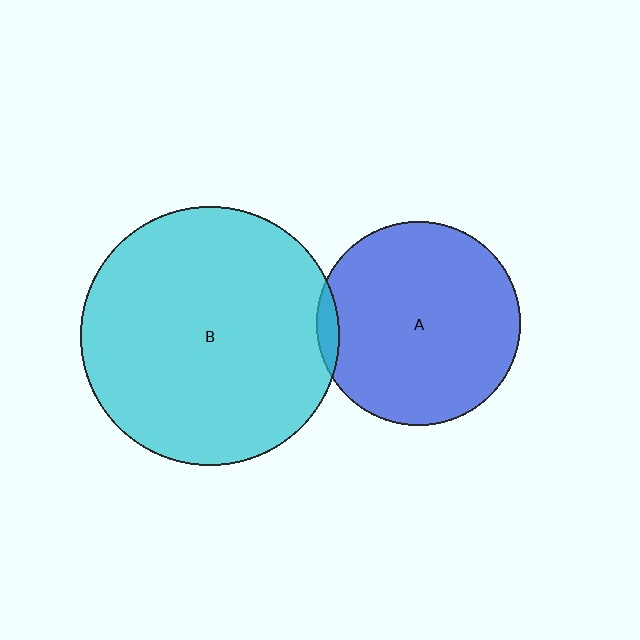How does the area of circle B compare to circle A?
Approximately 1.6 times.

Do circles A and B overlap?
Yes.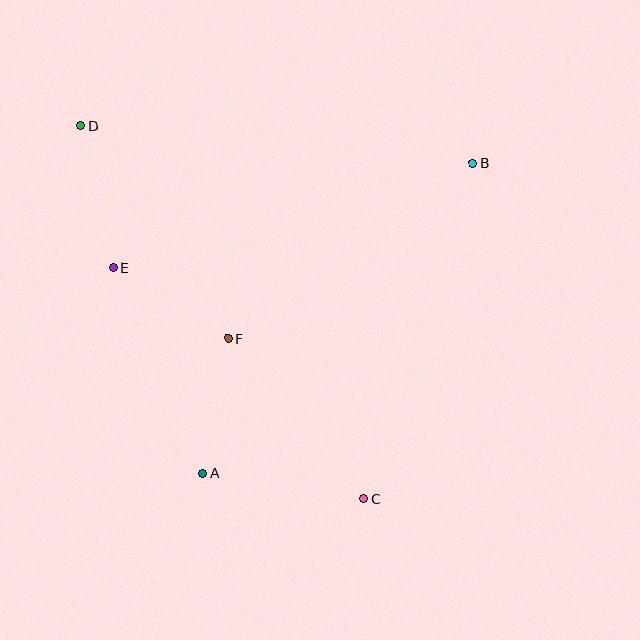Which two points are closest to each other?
Points E and F are closest to each other.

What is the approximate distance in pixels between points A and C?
The distance between A and C is approximately 163 pixels.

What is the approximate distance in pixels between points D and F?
The distance between D and F is approximately 259 pixels.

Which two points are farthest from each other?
Points C and D are farthest from each other.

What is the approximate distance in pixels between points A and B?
The distance between A and B is approximately 411 pixels.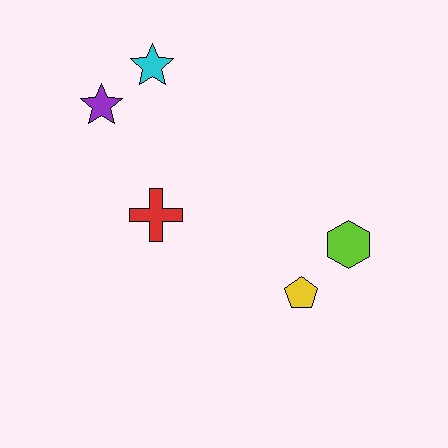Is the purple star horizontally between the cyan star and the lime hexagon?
No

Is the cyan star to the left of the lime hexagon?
Yes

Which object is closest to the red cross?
The purple star is closest to the red cross.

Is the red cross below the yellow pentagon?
No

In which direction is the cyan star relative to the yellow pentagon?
The cyan star is above the yellow pentagon.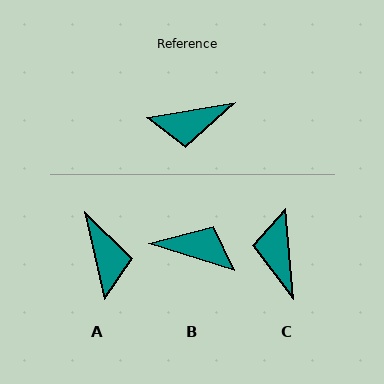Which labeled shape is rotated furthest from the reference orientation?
B, about 153 degrees away.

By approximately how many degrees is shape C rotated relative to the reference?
Approximately 95 degrees clockwise.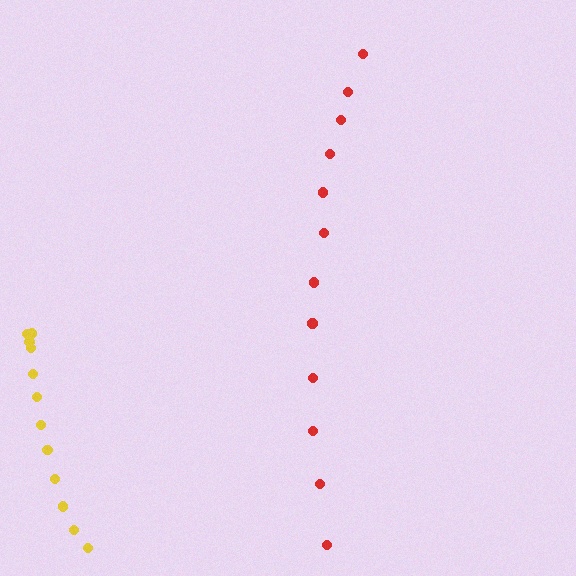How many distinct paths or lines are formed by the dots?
There are 2 distinct paths.